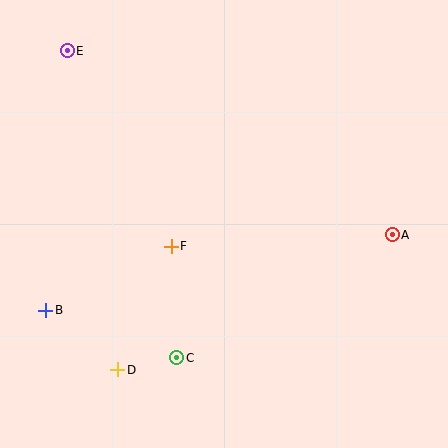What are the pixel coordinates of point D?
Point D is at (118, 370).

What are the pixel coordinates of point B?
Point B is at (46, 310).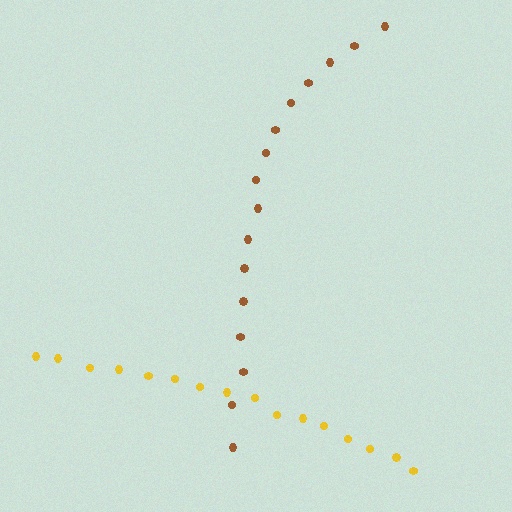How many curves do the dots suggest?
There are 2 distinct paths.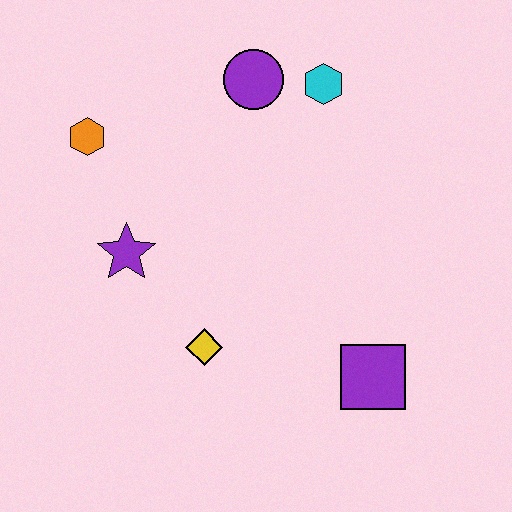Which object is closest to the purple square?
The yellow diamond is closest to the purple square.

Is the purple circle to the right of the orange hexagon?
Yes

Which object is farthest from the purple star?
The purple square is farthest from the purple star.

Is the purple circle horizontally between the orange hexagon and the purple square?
Yes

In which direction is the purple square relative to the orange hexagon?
The purple square is to the right of the orange hexagon.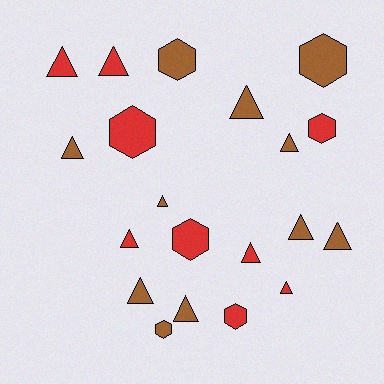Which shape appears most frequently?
Triangle, with 13 objects.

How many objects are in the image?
There are 20 objects.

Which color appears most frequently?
Brown, with 11 objects.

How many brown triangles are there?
There are 8 brown triangles.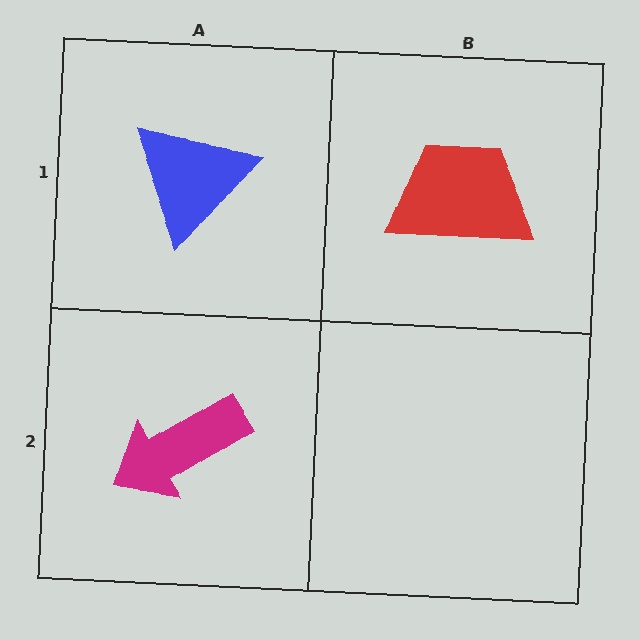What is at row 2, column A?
A magenta arrow.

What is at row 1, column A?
A blue triangle.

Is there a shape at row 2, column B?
No, that cell is empty.